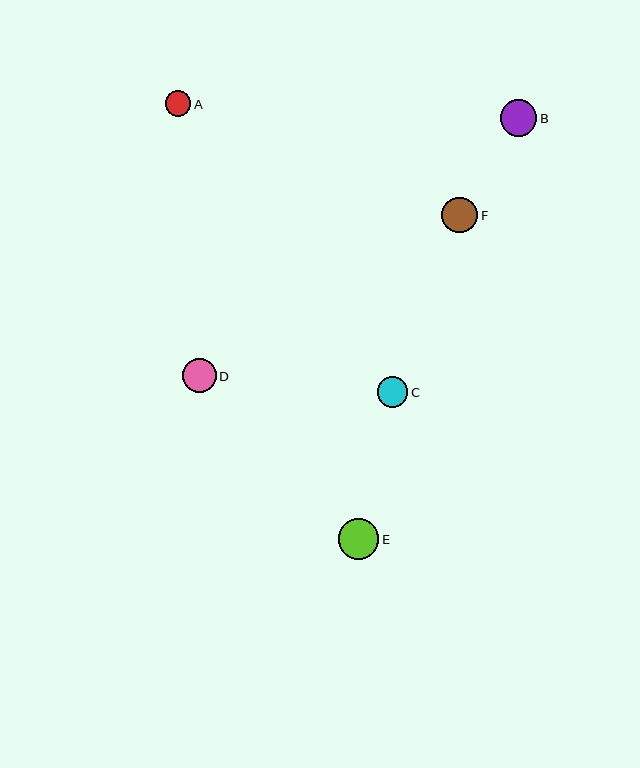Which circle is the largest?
Circle E is the largest with a size of approximately 41 pixels.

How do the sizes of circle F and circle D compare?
Circle F and circle D are approximately the same size.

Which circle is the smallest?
Circle A is the smallest with a size of approximately 26 pixels.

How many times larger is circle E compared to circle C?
Circle E is approximately 1.3 times the size of circle C.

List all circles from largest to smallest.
From largest to smallest: E, B, F, D, C, A.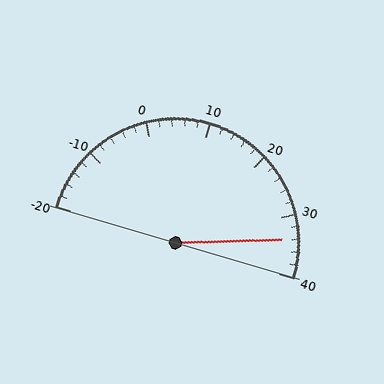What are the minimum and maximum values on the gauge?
The gauge ranges from -20 to 40.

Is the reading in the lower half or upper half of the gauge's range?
The reading is in the upper half of the range (-20 to 40).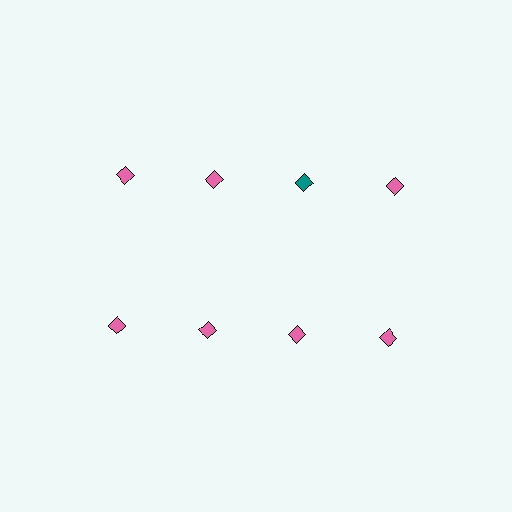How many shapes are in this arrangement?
There are 8 shapes arranged in a grid pattern.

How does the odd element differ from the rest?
It has a different color: teal instead of pink.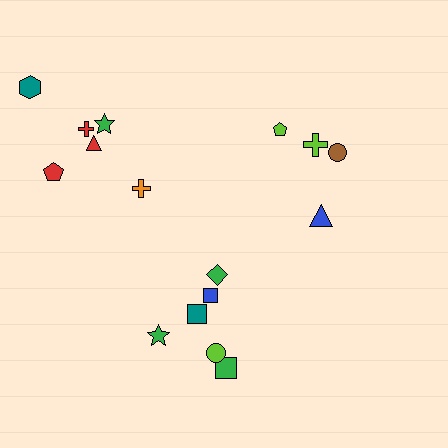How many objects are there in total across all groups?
There are 16 objects.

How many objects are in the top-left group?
There are 6 objects.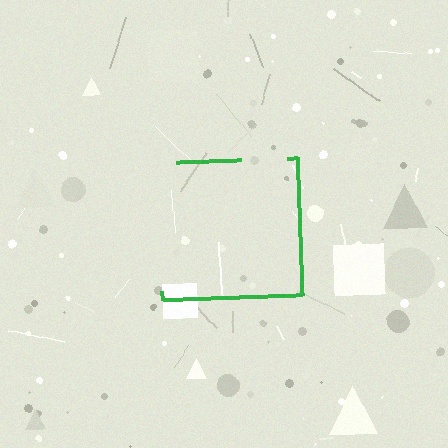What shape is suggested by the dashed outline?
The dashed outline suggests a square.